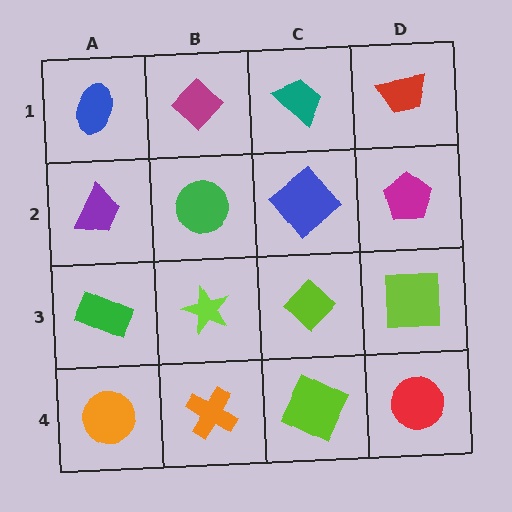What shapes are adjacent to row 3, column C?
A blue diamond (row 2, column C), a lime square (row 4, column C), a lime star (row 3, column B), a lime square (row 3, column D).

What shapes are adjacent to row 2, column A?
A blue ellipse (row 1, column A), a green rectangle (row 3, column A), a green circle (row 2, column B).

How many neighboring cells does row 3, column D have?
3.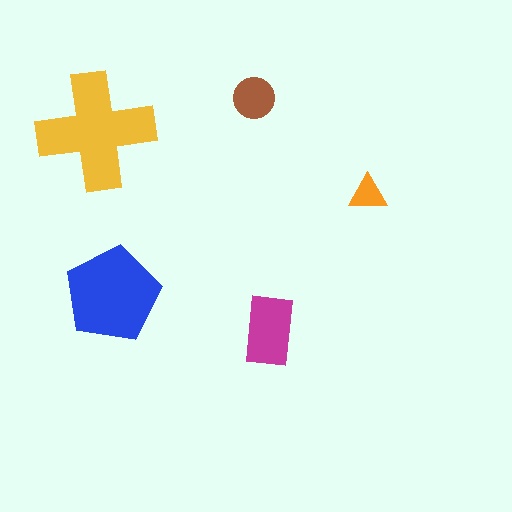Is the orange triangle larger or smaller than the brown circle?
Smaller.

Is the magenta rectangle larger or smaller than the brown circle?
Larger.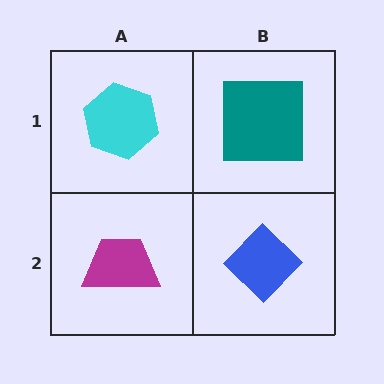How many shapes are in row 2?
2 shapes.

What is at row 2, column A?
A magenta trapezoid.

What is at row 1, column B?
A teal square.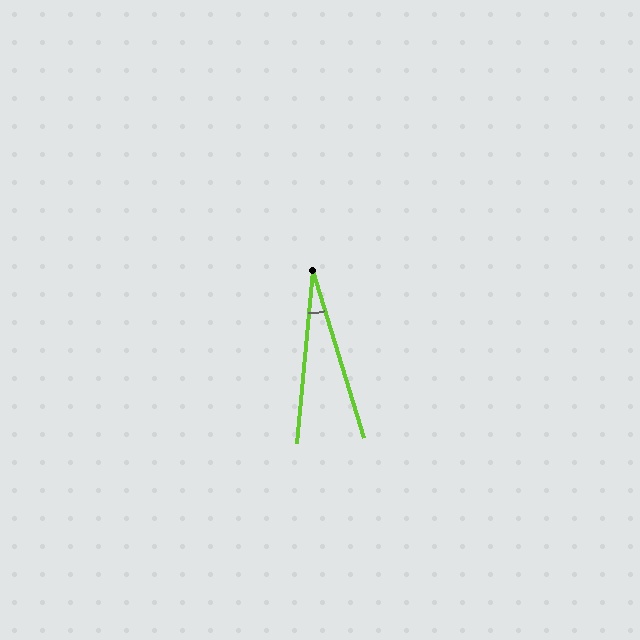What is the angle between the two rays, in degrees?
Approximately 22 degrees.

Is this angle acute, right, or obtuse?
It is acute.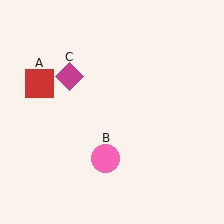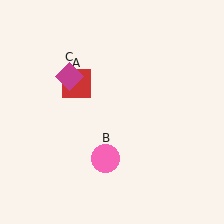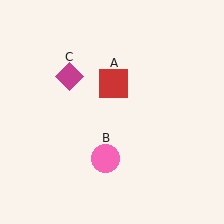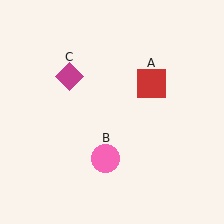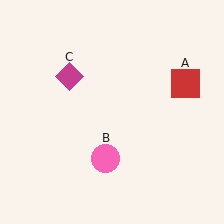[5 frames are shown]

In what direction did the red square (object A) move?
The red square (object A) moved right.